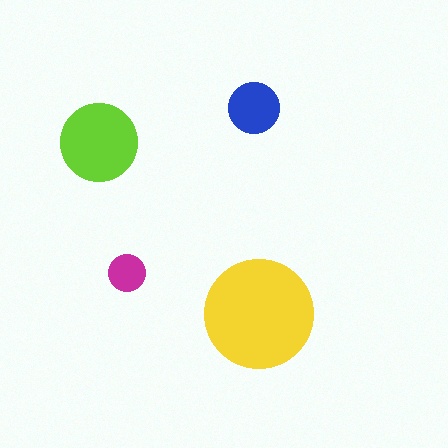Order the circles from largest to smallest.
the yellow one, the lime one, the blue one, the magenta one.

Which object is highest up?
The blue circle is topmost.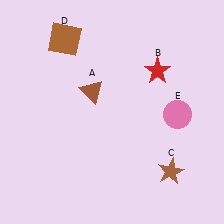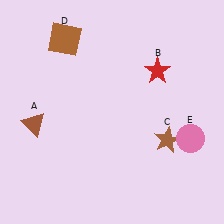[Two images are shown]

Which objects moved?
The objects that moved are: the brown triangle (A), the brown star (C), the pink circle (E).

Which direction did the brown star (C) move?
The brown star (C) moved up.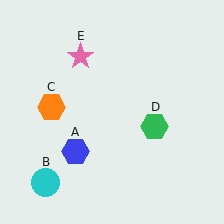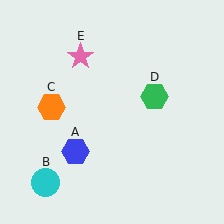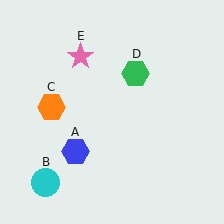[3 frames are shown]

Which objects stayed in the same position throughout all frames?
Blue hexagon (object A) and cyan circle (object B) and orange hexagon (object C) and pink star (object E) remained stationary.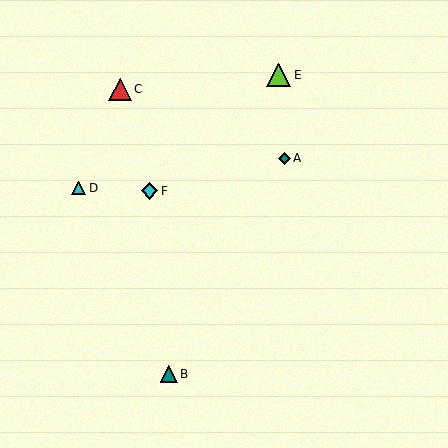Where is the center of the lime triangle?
The center of the lime triangle is at (279, 75).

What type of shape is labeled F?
Shape F is a cyan diamond.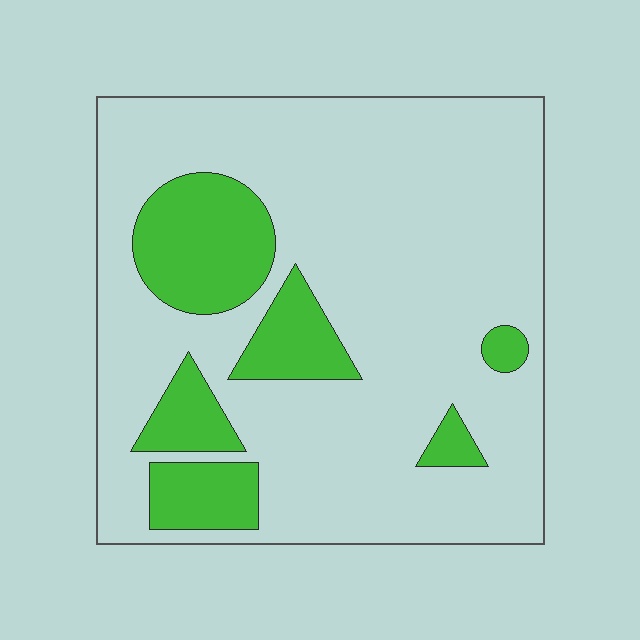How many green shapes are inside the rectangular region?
6.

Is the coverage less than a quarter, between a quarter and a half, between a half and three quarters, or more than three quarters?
Less than a quarter.